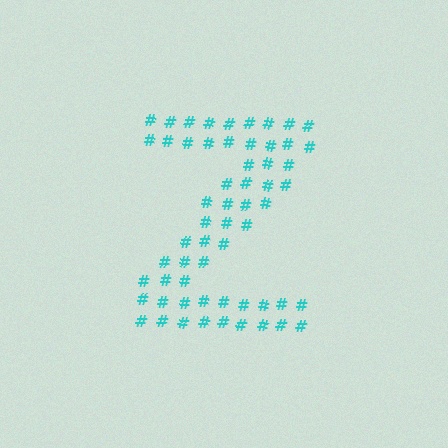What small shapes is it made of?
It is made of small hash symbols.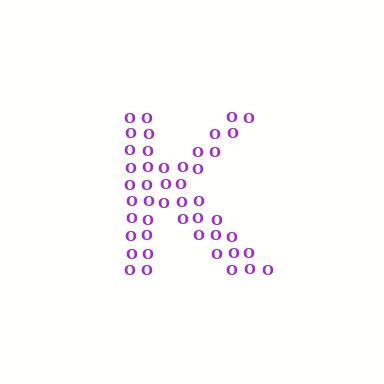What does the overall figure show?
The overall figure shows the letter K.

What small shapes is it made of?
It is made of small letter O's.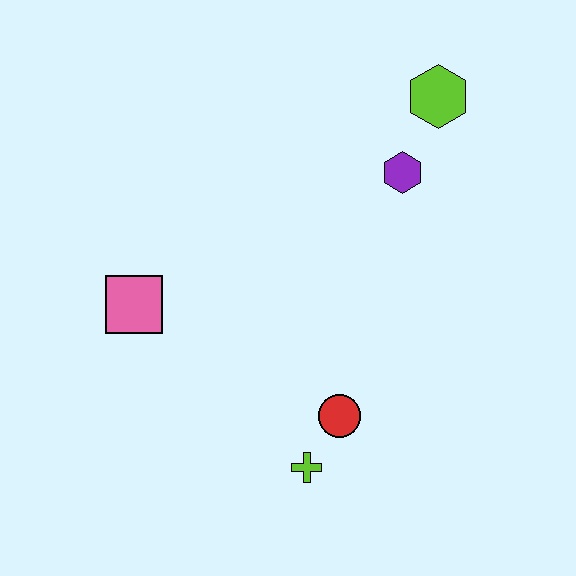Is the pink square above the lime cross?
Yes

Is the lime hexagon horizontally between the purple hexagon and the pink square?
No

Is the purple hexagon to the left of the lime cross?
No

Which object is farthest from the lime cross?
The lime hexagon is farthest from the lime cross.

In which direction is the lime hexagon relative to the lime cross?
The lime hexagon is above the lime cross.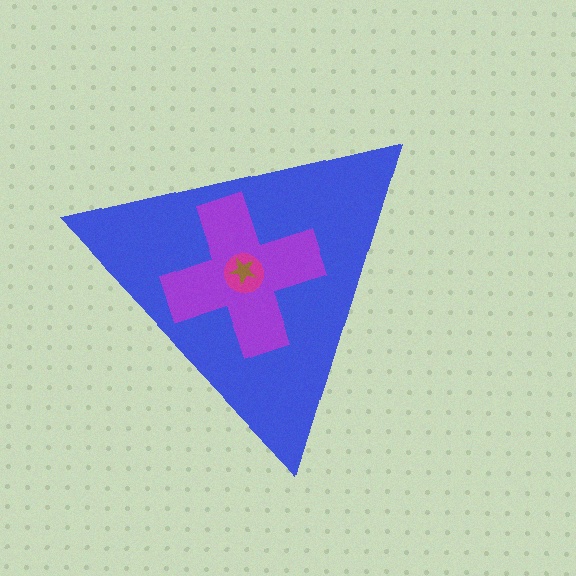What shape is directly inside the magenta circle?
The brown star.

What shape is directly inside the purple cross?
The magenta circle.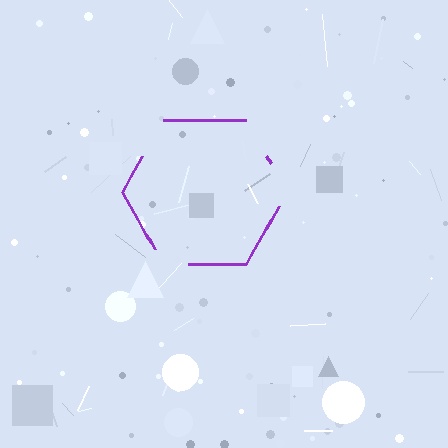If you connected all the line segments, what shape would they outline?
They would outline a hexagon.